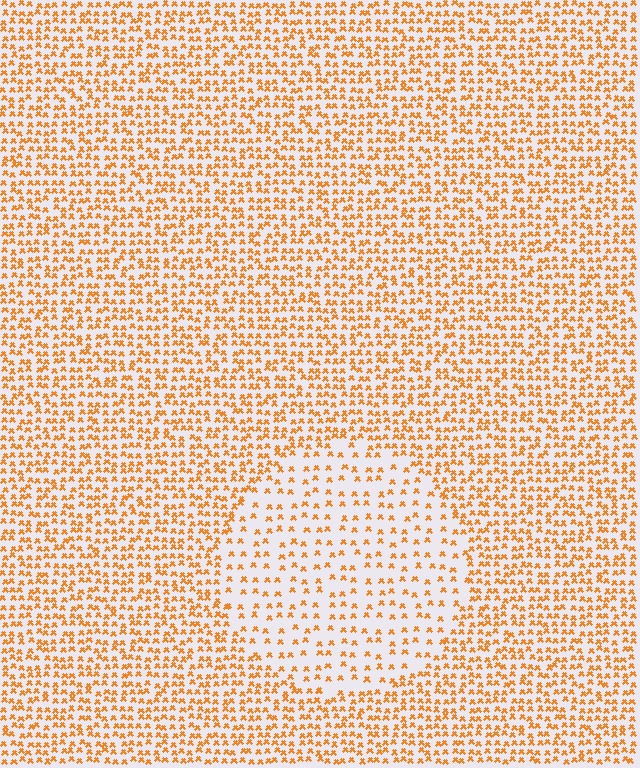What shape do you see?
I see a circle.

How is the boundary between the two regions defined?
The boundary is defined by a change in element density (approximately 2.2x ratio). All elements are the same color, size, and shape.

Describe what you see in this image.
The image contains small orange elements arranged at two different densities. A circle-shaped region is visible where the elements are less densely packed than the surrounding area.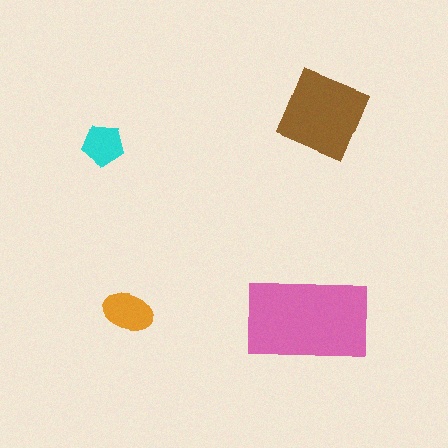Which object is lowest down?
The pink rectangle is bottommost.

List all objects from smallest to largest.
The cyan pentagon, the orange ellipse, the brown diamond, the pink rectangle.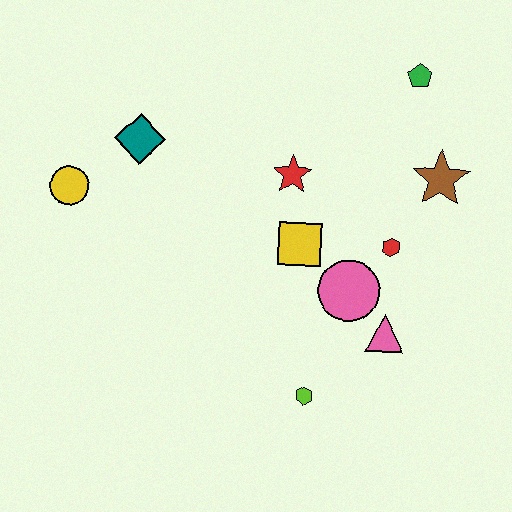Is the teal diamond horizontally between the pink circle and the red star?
No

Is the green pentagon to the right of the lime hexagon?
Yes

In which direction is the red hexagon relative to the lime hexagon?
The red hexagon is above the lime hexagon.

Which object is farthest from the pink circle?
The yellow circle is farthest from the pink circle.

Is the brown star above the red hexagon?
Yes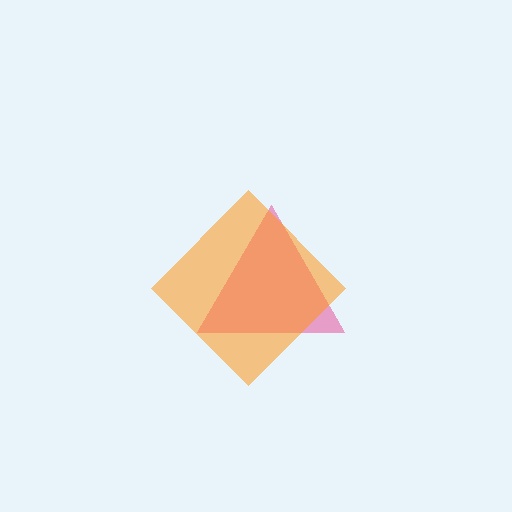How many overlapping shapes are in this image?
There are 2 overlapping shapes in the image.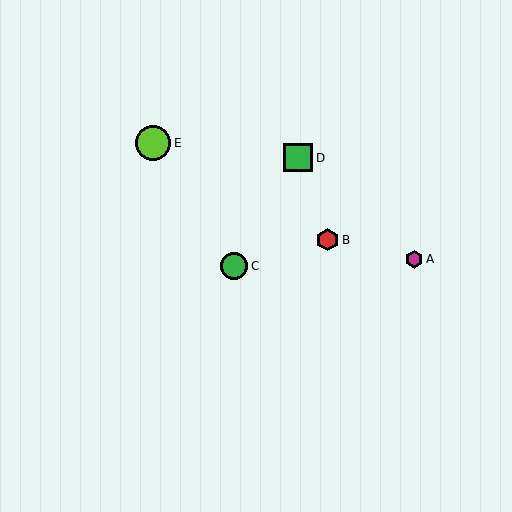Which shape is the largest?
The lime circle (labeled E) is the largest.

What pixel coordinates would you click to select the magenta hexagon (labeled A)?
Click at (414, 259) to select the magenta hexagon A.